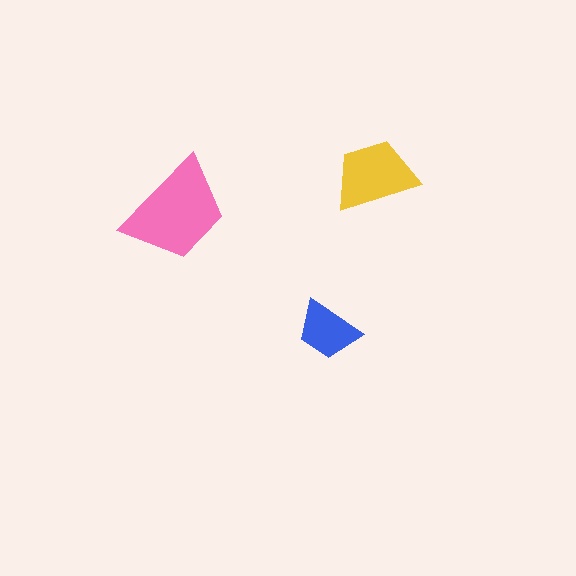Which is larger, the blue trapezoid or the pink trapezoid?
The pink one.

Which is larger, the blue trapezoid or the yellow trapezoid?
The yellow one.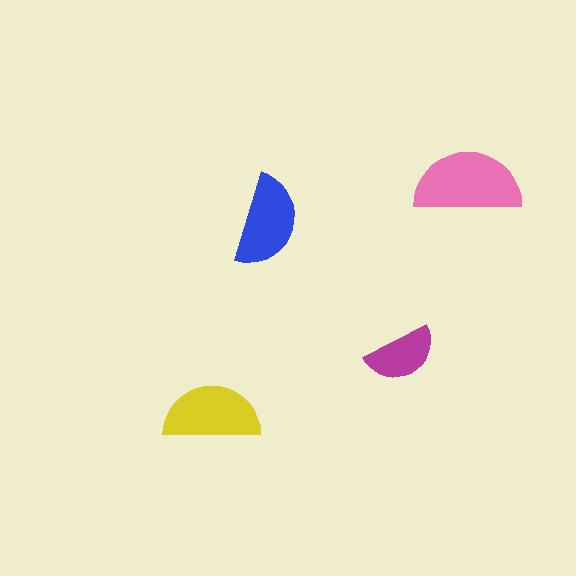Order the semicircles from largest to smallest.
the pink one, the yellow one, the blue one, the magenta one.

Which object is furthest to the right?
The pink semicircle is rightmost.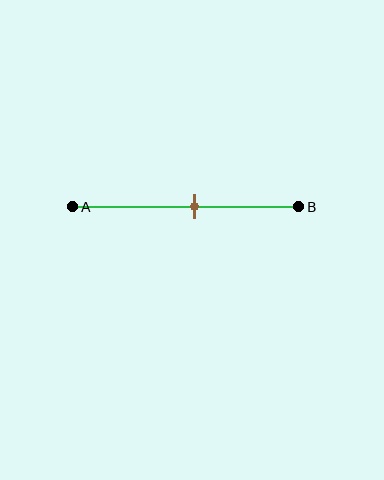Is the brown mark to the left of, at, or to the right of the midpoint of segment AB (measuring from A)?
The brown mark is to the right of the midpoint of segment AB.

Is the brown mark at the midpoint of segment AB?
No, the mark is at about 55% from A, not at the 50% midpoint.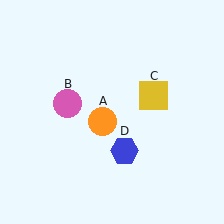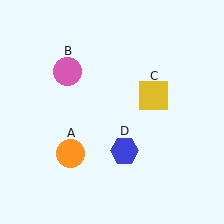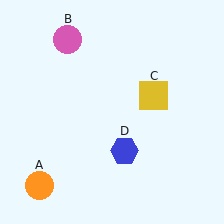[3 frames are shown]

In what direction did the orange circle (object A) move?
The orange circle (object A) moved down and to the left.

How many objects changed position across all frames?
2 objects changed position: orange circle (object A), pink circle (object B).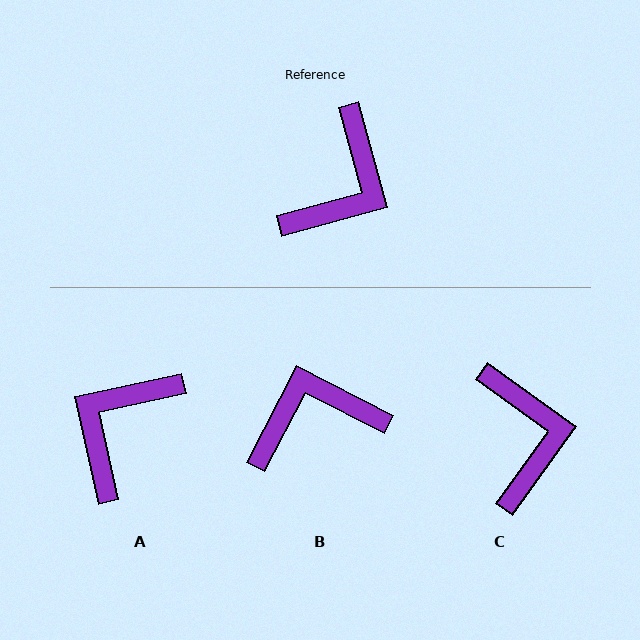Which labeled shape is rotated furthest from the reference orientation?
A, about 177 degrees away.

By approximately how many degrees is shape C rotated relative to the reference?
Approximately 39 degrees counter-clockwise.